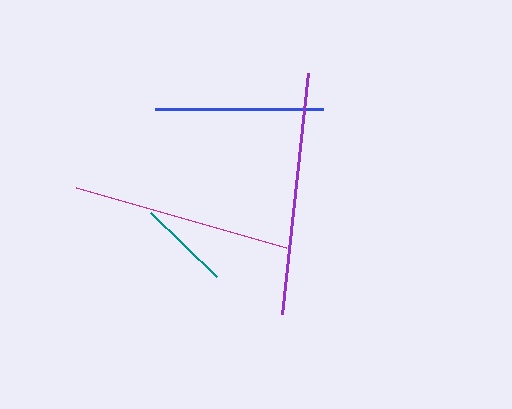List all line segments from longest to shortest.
From longest to shortest: purple, magenta, blue, teal.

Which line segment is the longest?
The purple line is the longest at approximately 243 pixels.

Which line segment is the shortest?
The teal line is the shortest at approximately 92 pixels.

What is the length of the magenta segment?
The magenta segment is approximately 219 pixels long.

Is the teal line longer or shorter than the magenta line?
The magenta line is longer than the teal line.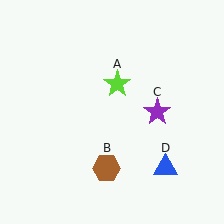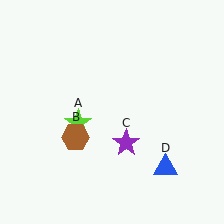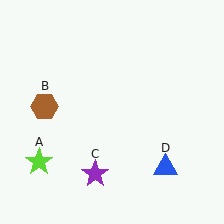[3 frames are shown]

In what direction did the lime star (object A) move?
The lime star (object A) moved down and to the left.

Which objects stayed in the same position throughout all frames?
Blue triangle (object D) remained stationary.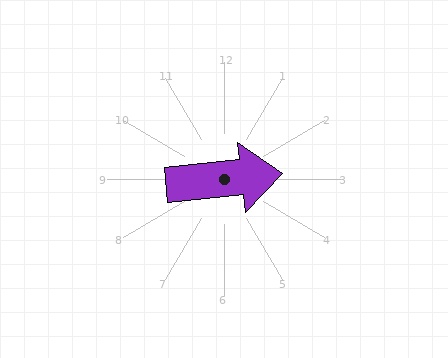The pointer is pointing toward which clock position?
Roughly 3 o'clock.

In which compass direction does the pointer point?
East.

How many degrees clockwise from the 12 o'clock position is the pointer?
Approximately 84 degrees.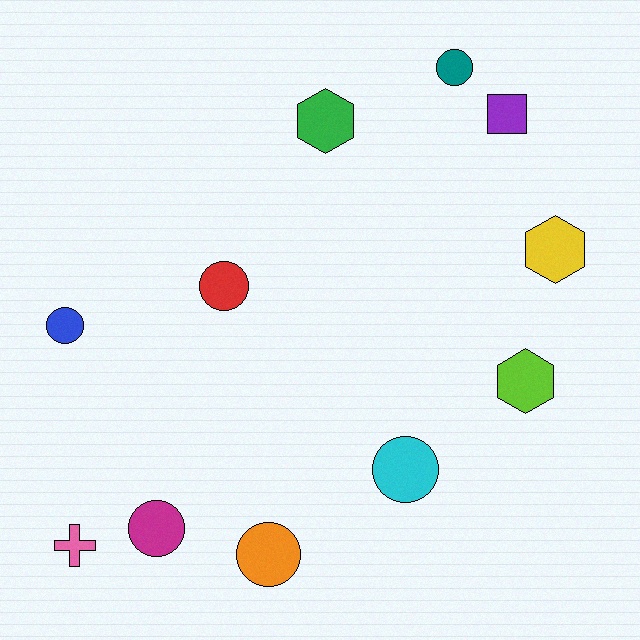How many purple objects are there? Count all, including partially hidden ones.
There is 1 purple object.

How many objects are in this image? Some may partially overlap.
There are 11 objects.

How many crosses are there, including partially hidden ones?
There is 1 cross.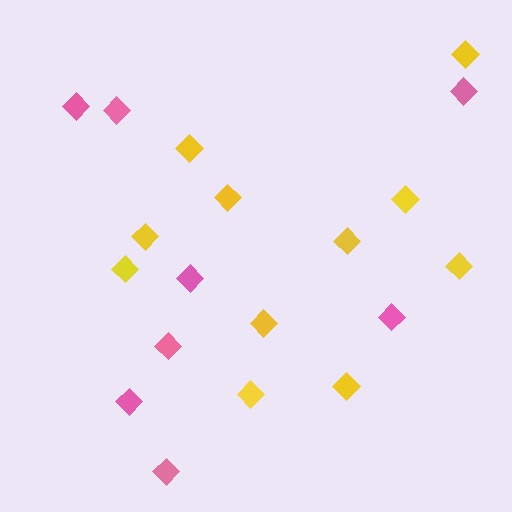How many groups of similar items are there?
There are 2 groups: one group of yellow diamonds (11) and one group of pink diamonds (8).